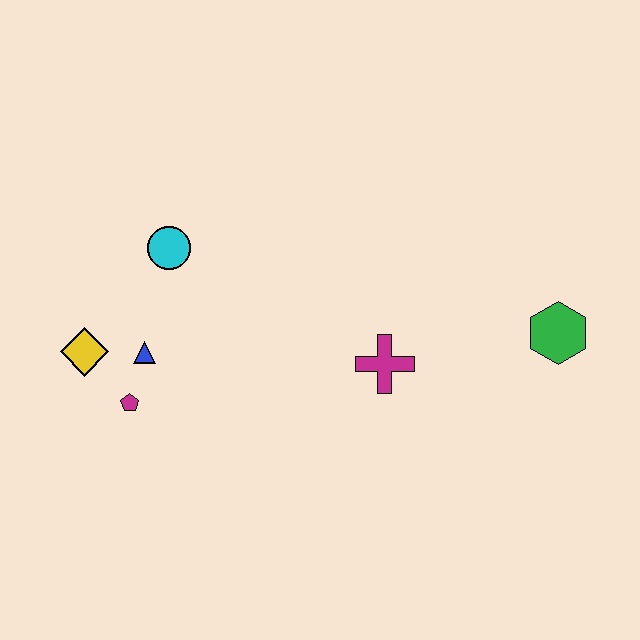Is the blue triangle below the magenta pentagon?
No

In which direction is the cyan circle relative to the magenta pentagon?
The cyan circle is above the magenta pentagon.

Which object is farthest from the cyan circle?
The green hexagon is farthest from the cyan circle.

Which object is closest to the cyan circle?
The blue triangle is closest to the cyan circle.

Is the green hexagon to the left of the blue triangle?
No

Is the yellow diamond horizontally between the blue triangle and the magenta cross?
No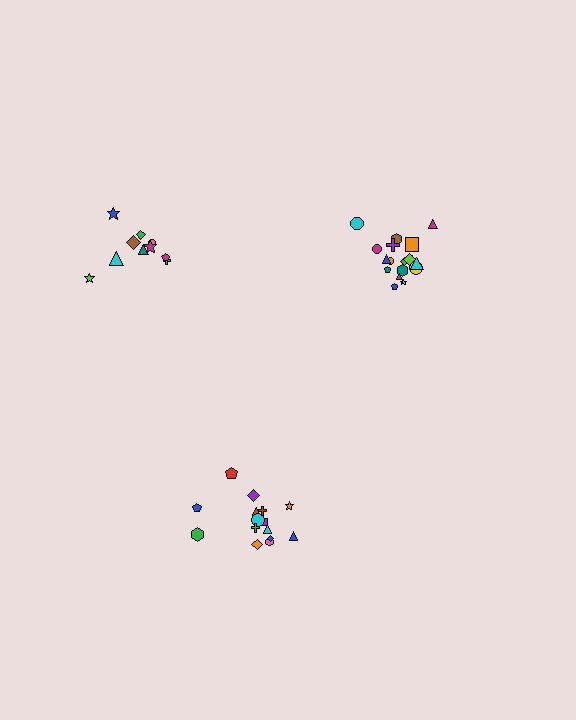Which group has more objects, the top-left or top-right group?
The top-right group.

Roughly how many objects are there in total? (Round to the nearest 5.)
Roughly 45 objects in total.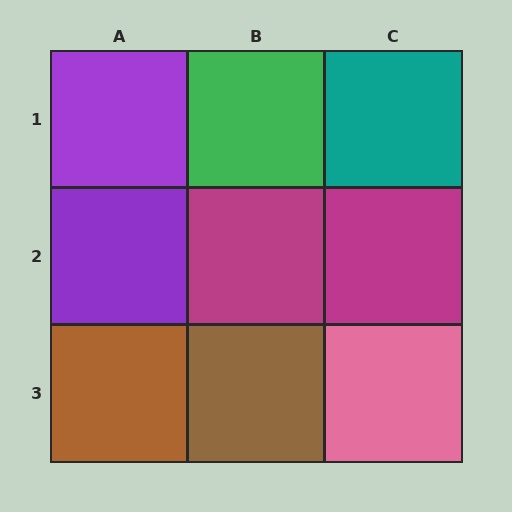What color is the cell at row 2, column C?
Magenta.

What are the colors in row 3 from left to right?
Brown, brown, pink.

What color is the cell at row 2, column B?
Magenta.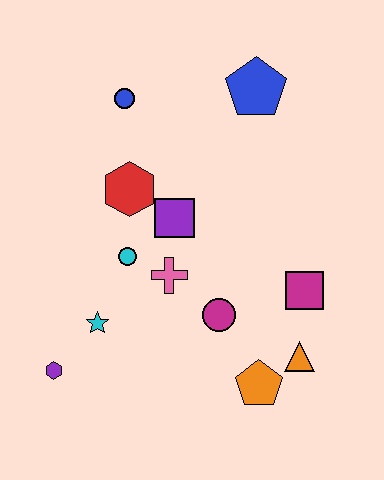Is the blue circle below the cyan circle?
No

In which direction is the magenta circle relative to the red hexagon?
The magenta circle is below the red hexagon.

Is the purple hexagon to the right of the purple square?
No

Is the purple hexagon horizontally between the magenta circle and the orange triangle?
No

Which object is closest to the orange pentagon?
The orange triangle is closest to the orange pentagon.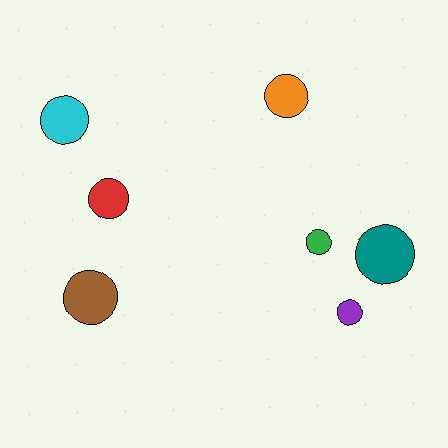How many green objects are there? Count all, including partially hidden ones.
There is 1 green object.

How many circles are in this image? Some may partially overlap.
There are 7 circles.